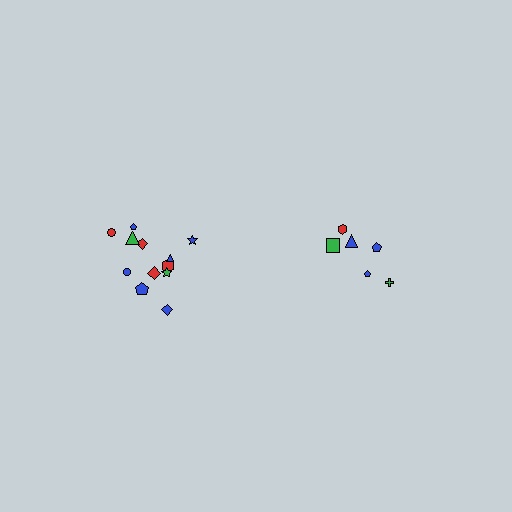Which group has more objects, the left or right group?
The left group.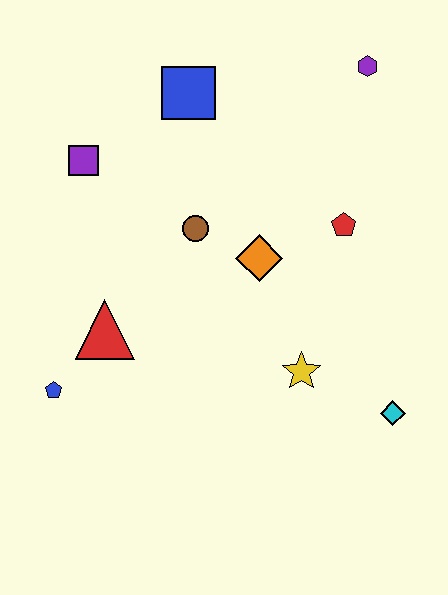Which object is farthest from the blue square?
The cyan diamond is farthest from the blue square.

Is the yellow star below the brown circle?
Yes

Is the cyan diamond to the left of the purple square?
No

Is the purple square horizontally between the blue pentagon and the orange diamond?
Yes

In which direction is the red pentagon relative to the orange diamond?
The red pentagon is to the right of the orange diamond.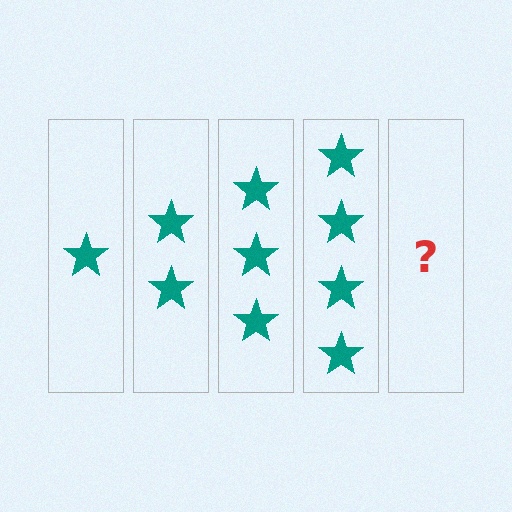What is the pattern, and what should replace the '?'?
The pattern is that each step adds one more star. The '?' should be 5 stars.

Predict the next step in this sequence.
The next step is 5 stars.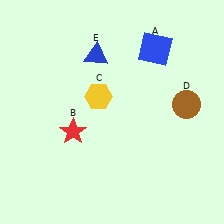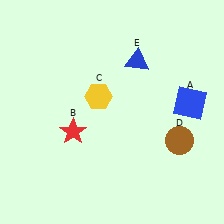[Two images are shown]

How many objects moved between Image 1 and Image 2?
3 objects moved between the two images.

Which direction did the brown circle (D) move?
The brown circle (D) moved down.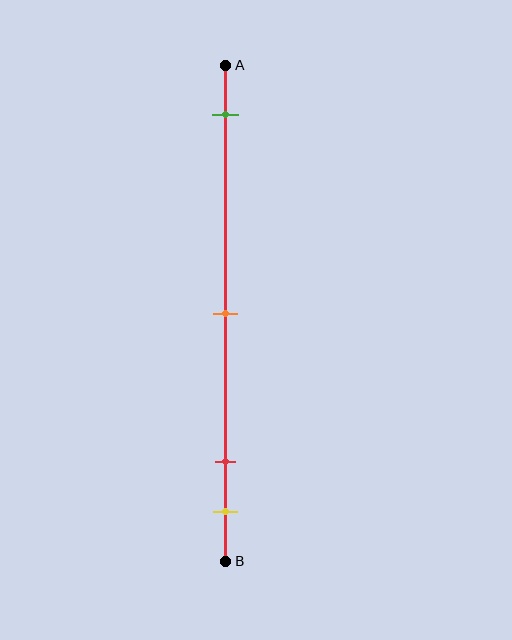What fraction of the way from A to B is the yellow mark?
The yellow mark is approximately 90% (0.9) of the way from A to B.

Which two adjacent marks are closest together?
The red and yellow marks are the closest adjacent pair.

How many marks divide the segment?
There are 4 marks dividing the segment.